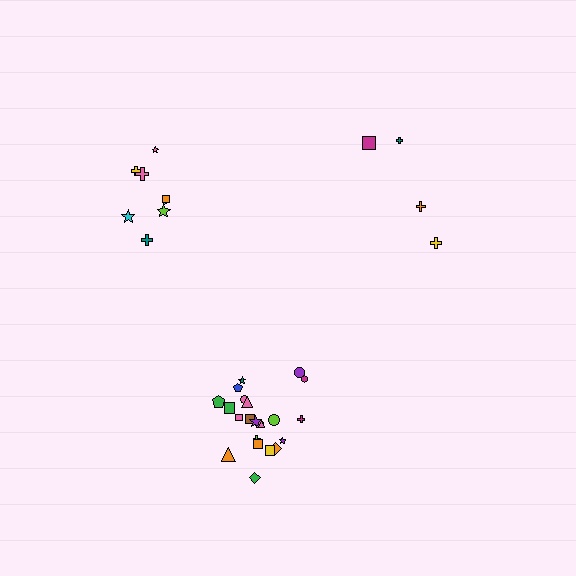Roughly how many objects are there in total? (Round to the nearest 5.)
Roughly 35 objects in total.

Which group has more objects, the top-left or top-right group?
The top-left group.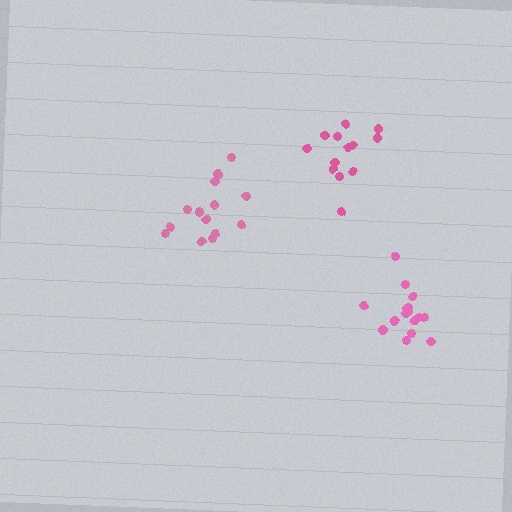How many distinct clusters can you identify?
There are 3 distinct clusters.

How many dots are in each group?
Group 1: 15 dots, Group 2: 16 dots, Group 3: 13 dots (44 total).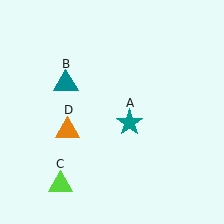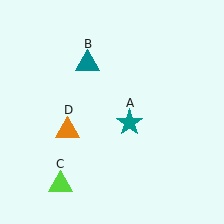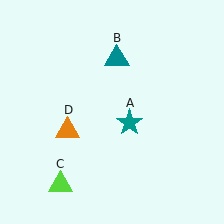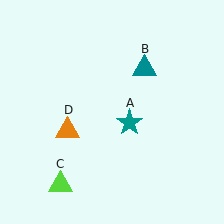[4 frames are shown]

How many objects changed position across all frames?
1 object changed position: teal triangle (object B).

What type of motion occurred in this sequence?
The teal triangle (object B) rotated clockwise around the center of the scene.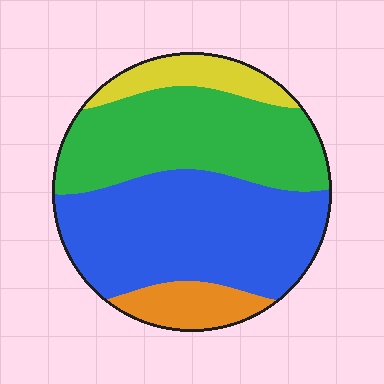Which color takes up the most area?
Blue, at roughly 45%.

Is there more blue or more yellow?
Blue.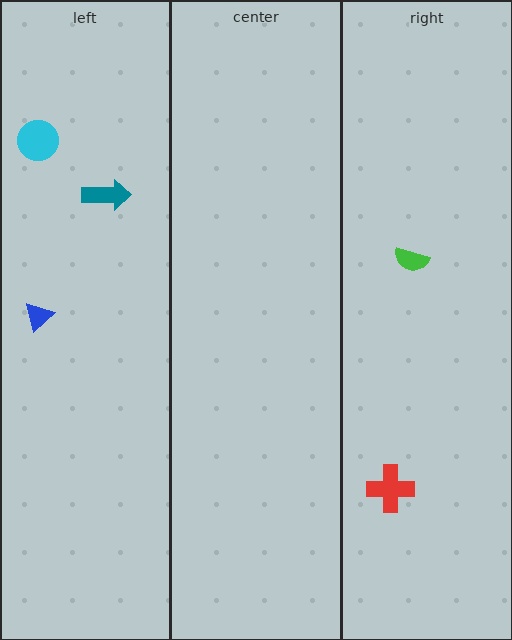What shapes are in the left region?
The blue triangle, the cyan circle, the teal arrow.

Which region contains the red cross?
The right region.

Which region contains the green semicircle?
The right region.